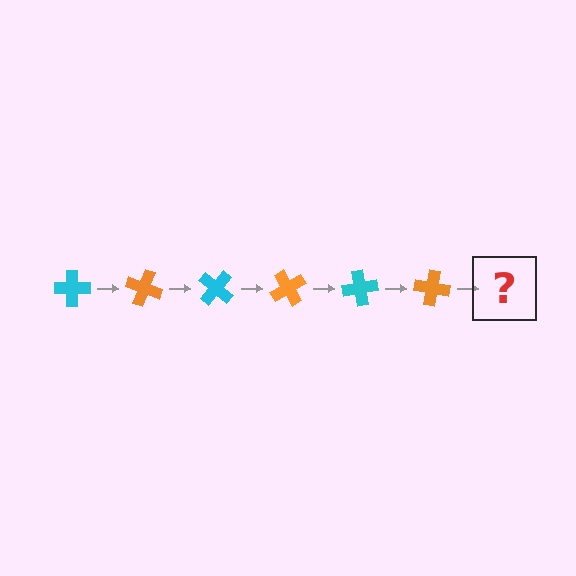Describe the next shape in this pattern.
It should be a cyan cross, rotated 120 degrees from the start.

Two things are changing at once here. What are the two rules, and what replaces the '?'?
The two rules are that it rotates 20 degrees each step and the color cycles through cyan and orange. The '?' should be a cyan cross, rotated 120 degrees from the start.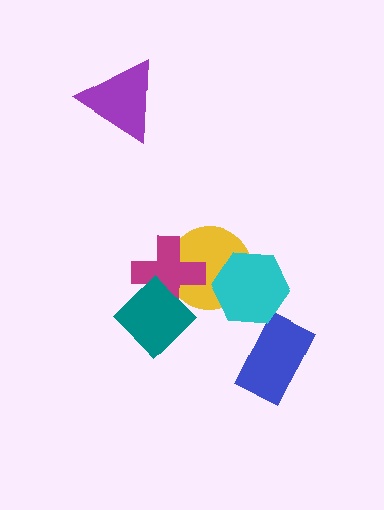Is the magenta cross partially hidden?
Yes, it is partially covered by another shape.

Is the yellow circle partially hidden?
Yes, it is partially covered by another shape.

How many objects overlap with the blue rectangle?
0 objects overlap with the blue rectangle.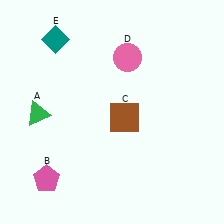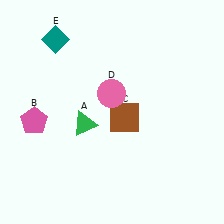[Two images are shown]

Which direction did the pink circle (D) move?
The pink circle (D) moved down.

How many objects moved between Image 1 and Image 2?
3 objects moved between the two images.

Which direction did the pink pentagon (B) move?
The pink pentagon (B) moved up.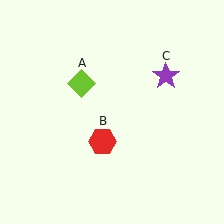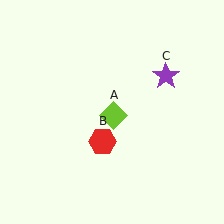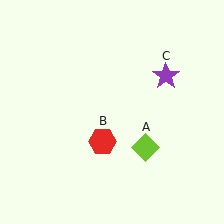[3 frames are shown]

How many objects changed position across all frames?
1 object changed position: lime diamond (object A).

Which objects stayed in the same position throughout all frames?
Red hexagon (object B) and purple star (object C) remained stationary.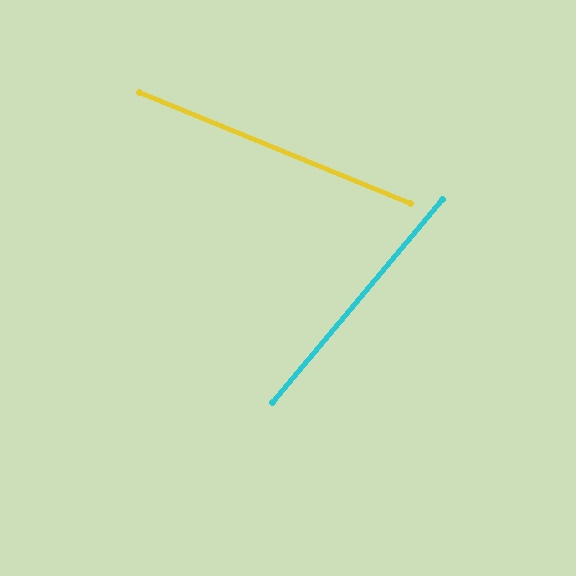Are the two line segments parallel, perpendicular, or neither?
Neither parallel nor perpendicular — they differ by about 72°.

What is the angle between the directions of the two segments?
Approximately 72 degrees.